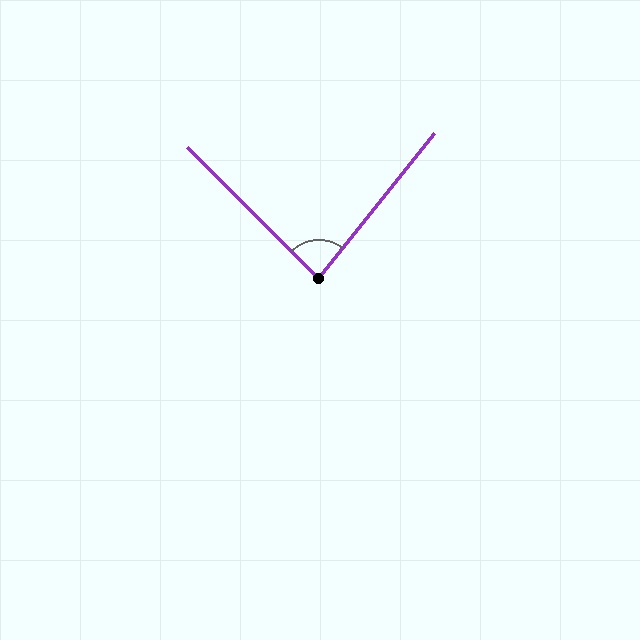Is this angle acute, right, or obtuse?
It is acute.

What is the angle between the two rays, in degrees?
Approximately 84 degrees.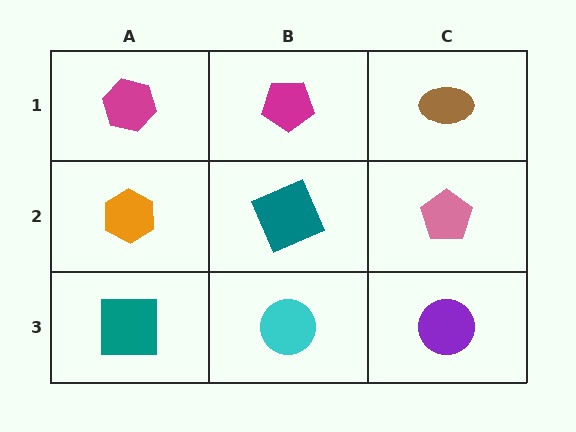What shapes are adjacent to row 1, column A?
An orange hexagon (row 2, column A), a magenta pentagon (row 1, column B).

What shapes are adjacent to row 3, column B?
A teal square (row 2, column B), a teal square (row 3, column A), a purple circle (row 3, column C).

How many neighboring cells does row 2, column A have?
3.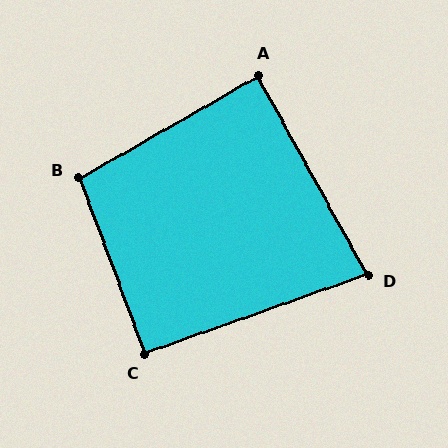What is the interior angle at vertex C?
Approximately 91 degrees (approximately right).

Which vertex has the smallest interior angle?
D, at approximately 81 degrees.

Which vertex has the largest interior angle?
B, at approximately 99 degrees.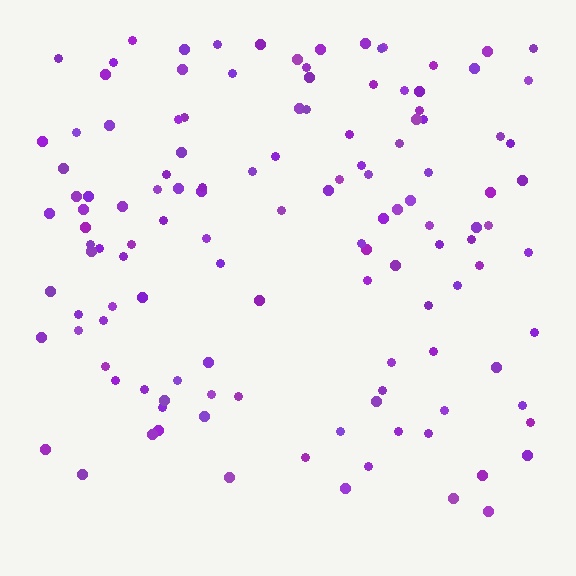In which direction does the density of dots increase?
From bottom to top, with the top side densest.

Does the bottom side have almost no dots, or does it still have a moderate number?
Still a moderate number, just noticeably fewer than the top.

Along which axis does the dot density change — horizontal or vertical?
Vertical.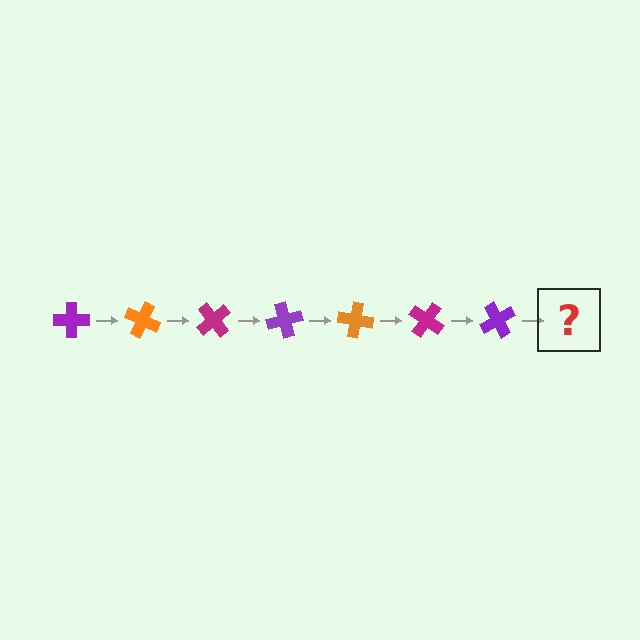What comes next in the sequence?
The next element should be an orange cross, rotated 175 degrees from the start.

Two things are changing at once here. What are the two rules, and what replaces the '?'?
The two rules are that it rotates 25 degrees each step and the color cycles through purple, orange, and magenta. The '?' should be an orange cross, rotated 175 degrees from the start.